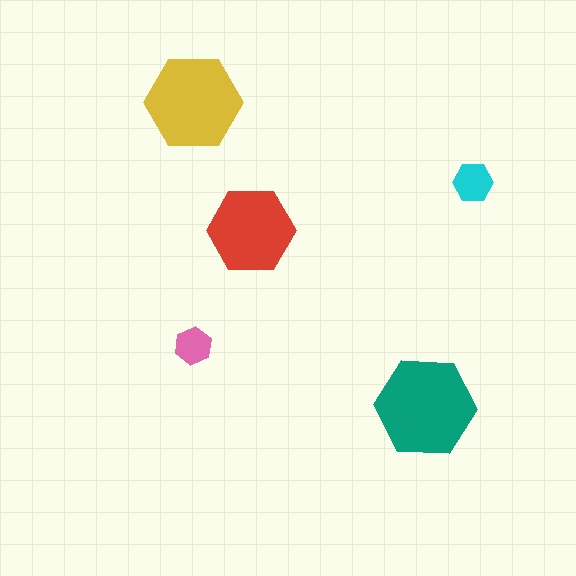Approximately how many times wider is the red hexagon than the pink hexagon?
About 2.5 times wider.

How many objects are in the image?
There are 5 objects in the image.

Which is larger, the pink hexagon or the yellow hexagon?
The yellow one.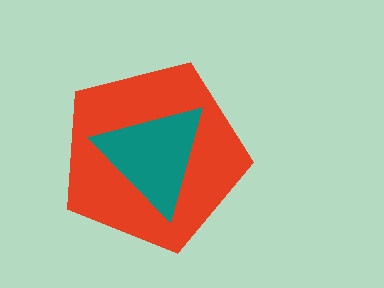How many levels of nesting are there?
2.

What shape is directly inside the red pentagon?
The teal triangle.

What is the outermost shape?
The red pentagon.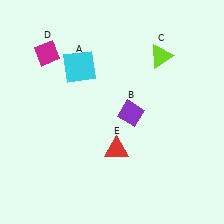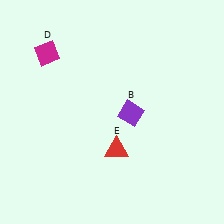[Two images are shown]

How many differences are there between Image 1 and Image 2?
There are 2 differences between the two images.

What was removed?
The cyan square (A), the lime triangle (C) were removed in Image 2.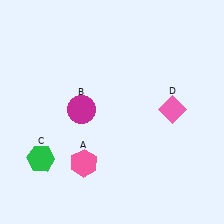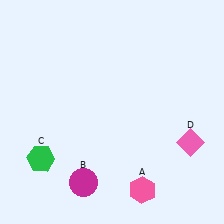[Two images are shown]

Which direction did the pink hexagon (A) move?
The pink hexagon (A) moved right.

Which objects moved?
The objects that moved are: the pink hexagon (A), the magenta circle (B), the pink diamond (D).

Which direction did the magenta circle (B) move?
The magenta circle (B) moved down.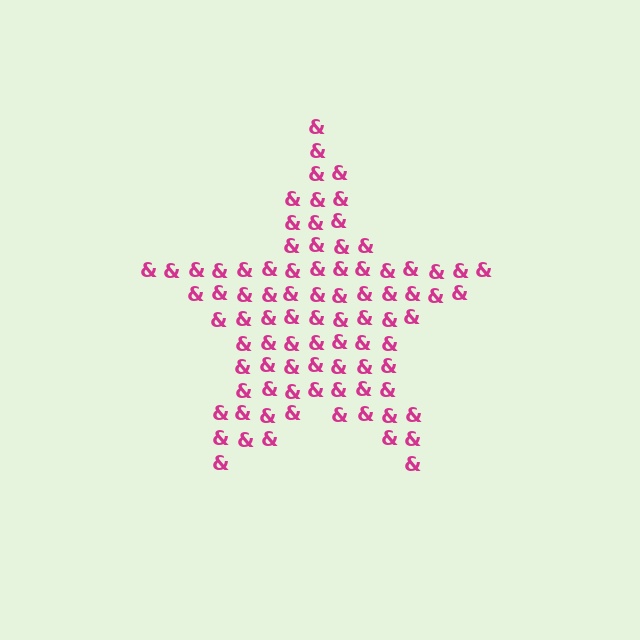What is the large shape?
The large shape is a star.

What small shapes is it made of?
It is made of small ampersands.